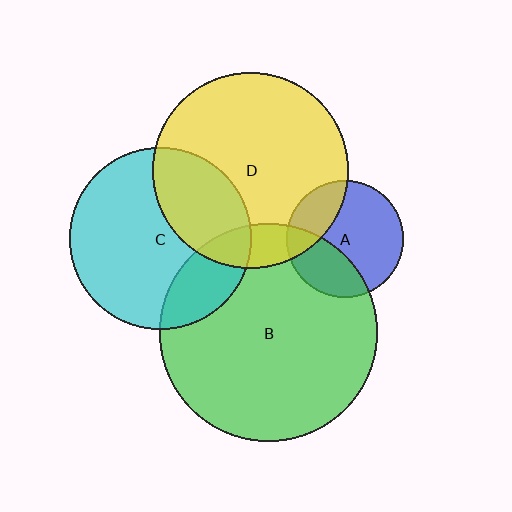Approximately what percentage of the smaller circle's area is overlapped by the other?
Approximately 25%.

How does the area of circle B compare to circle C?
Approximately 1.4 times.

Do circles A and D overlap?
Yes.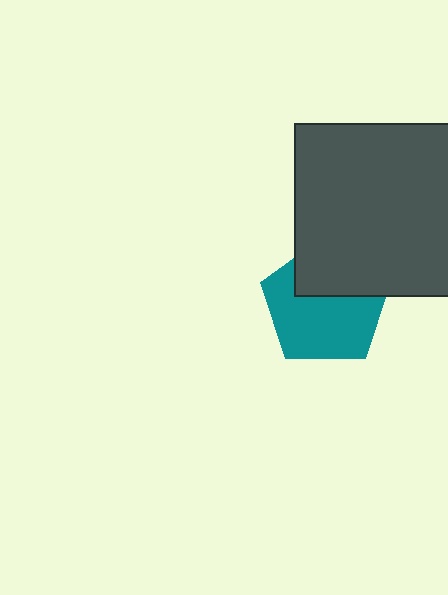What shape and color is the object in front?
The object in front is a dark gray square.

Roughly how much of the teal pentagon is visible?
About half of it is visible (roughly 63%).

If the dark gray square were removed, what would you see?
You would see the complete teal pentagon.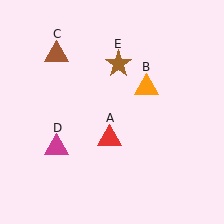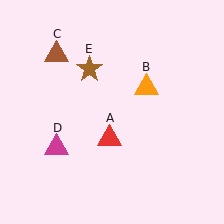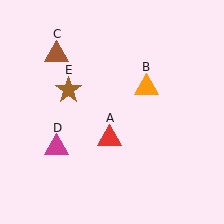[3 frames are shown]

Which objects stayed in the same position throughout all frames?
Red triangle (object A) and orange triangle (object B) and brown triangle (object C) and magenta triangle (object D) remained stationary.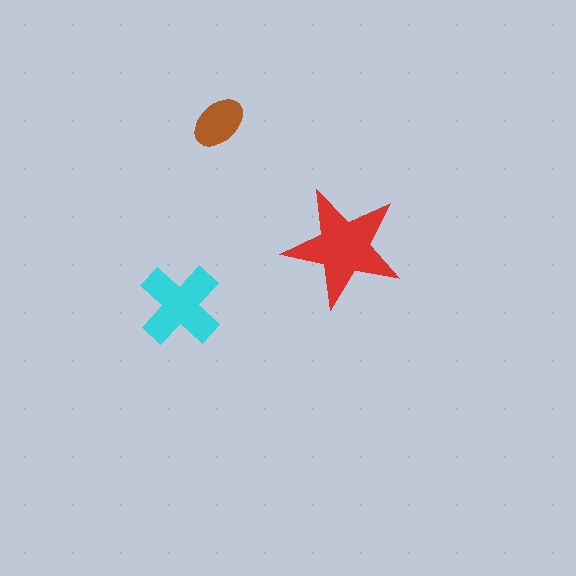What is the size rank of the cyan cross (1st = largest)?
2nd.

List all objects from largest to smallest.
The red star, the cyan cross, the brown ellipse.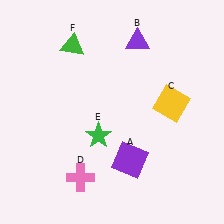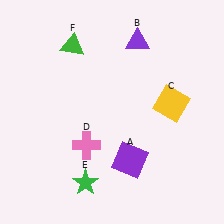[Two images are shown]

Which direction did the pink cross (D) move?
The pink cross (D) moved up.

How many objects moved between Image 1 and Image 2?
2 objects moved between the two images.